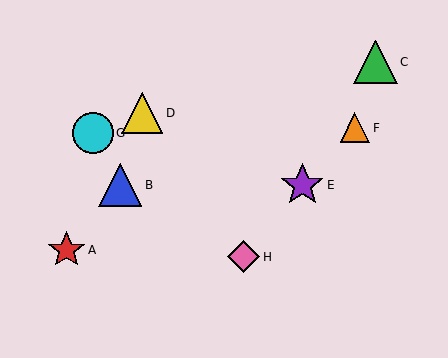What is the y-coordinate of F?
Object F is at y≈128.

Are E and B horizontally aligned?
Yes, both are at y≈185.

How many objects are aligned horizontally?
2 objects (B, E) are aligned horizontally.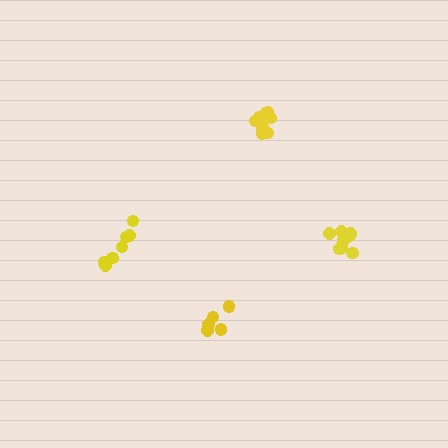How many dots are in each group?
Group 1: 7 dots, Group 2: 5 dots, Group 3: 10 dots, Group 4: 9 dots (31 total).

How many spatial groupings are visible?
There are 4 spatial groupings.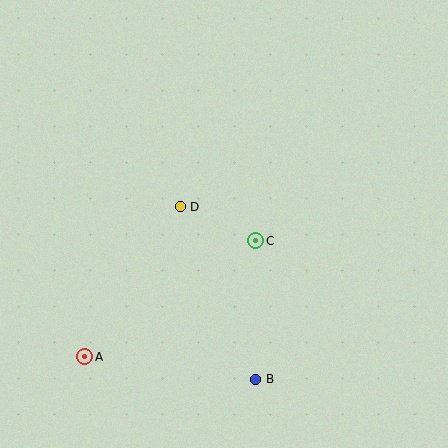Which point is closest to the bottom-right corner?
Point B is closest to the bottom-right corner.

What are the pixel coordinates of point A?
Point A is at (85, 357).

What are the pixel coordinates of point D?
Point D is at (180, 207).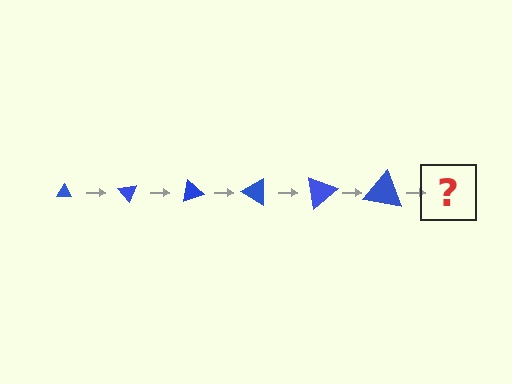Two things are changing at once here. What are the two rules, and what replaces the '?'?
The two rules are that the triangle grows larger each step and it rotates 50 degrees each step. The '?' should be a triangle, larger than the previous one and rotated 300 degrees from the start.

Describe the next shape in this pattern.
It should be a triangle, larger than the previous one and rotated 300 degrees from the start.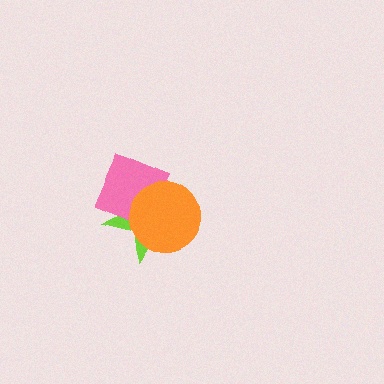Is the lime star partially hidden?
Yes, it is partially covered by another shape.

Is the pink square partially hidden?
Yes, it is partially covered by another shape.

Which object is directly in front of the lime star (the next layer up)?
The pink square is directly in front of the lime star.